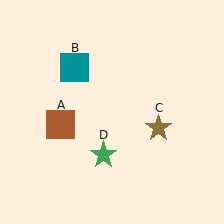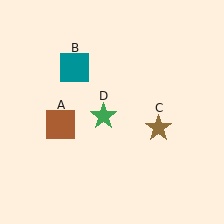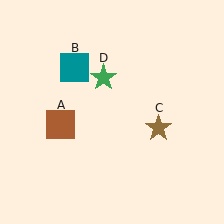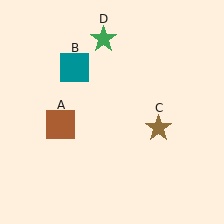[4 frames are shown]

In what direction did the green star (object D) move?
The green star (object D) moved up.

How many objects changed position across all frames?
1 object changed position: green star (object D).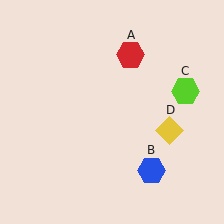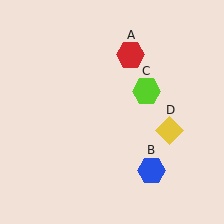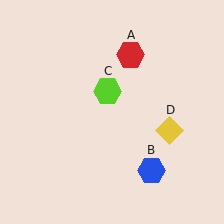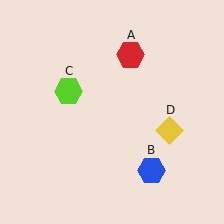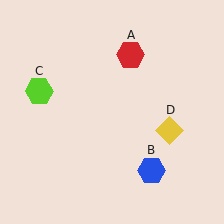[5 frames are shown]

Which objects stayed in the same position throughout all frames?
Red hexagon (object A) and blue hexagon (object B) and yellow diamond (object D) remained stationary.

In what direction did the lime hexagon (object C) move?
The lime hexagon (object C) moved left.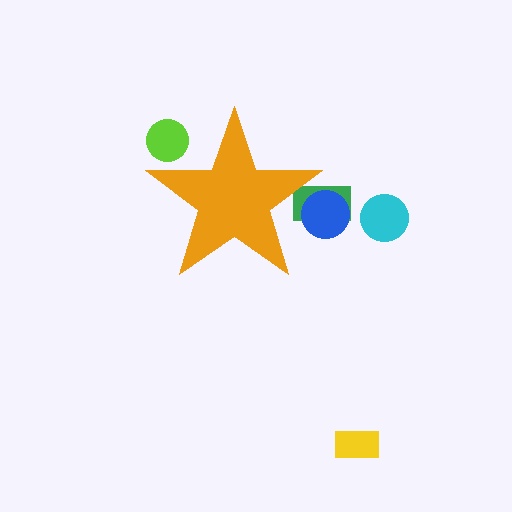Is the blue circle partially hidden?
Yes, the blue circle is partially hidden behind the orange star.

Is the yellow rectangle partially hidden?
No, the yellow rectangle is fully visible.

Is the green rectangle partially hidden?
Yes, the green rectangle is partially hidden behind the orange star.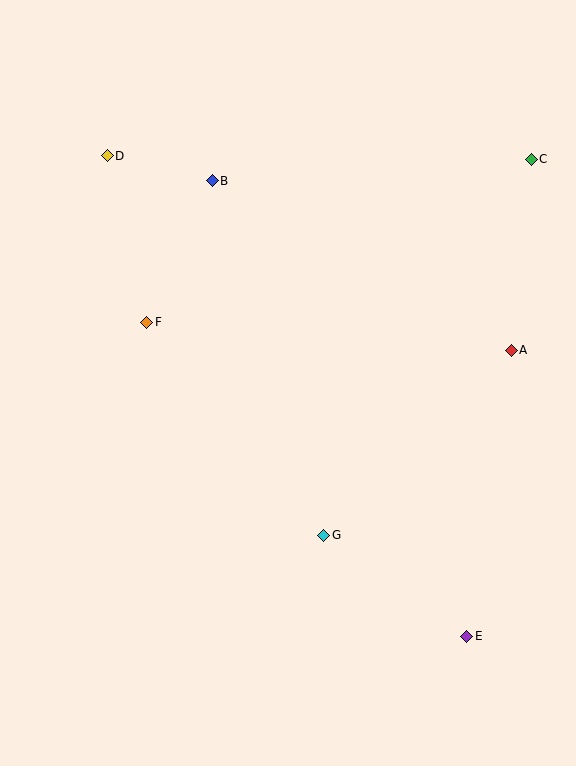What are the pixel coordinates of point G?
Point G is at (324, 535).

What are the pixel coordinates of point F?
Point F is at (147, 322).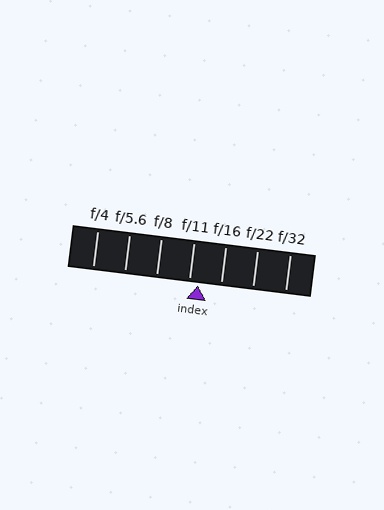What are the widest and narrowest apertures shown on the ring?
The widest aperture shown is f/4 and the narrowest is f/32.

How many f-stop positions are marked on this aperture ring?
There are 7 f-stop positions marked.